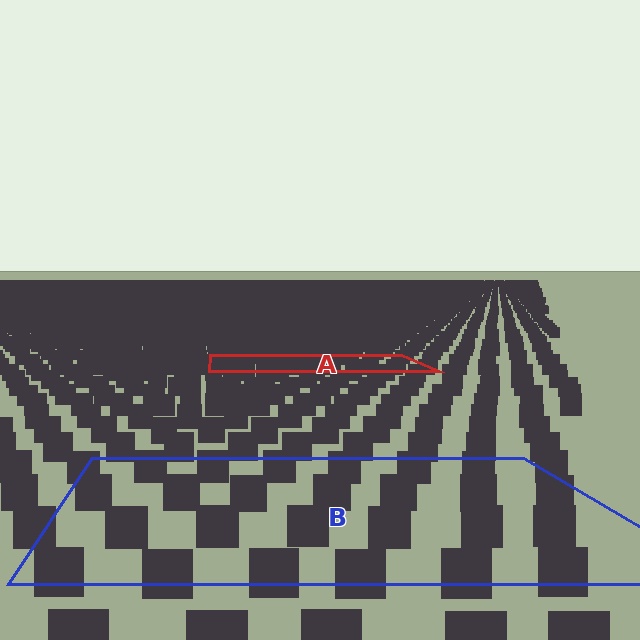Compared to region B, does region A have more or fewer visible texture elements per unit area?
Region A has more texture elements per unit area — they are packed more densely because it is farther away.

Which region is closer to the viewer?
Region B is closer. The texture elements there are larger and more spread out.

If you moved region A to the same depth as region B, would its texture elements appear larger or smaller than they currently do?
They would appear larger. At a closer depth, the same texture elements are projected at a bigger on-screen size.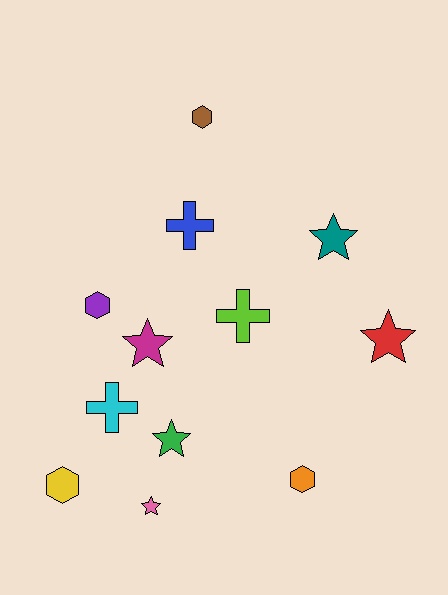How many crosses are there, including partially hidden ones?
There are 3 crosses.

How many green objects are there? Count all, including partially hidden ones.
There is 1 green object.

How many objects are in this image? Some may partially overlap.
There are 12 objects.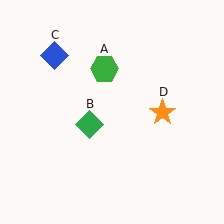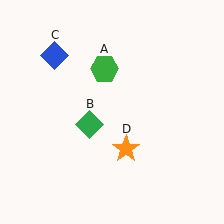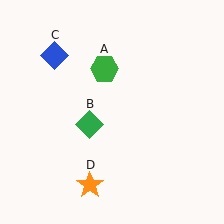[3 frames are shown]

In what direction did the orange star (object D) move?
The orange star (object D) moved down and to the left.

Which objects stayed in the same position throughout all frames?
Green hexagon (object A) and green diamond (object B) and blue diamond (object C) remained stationary.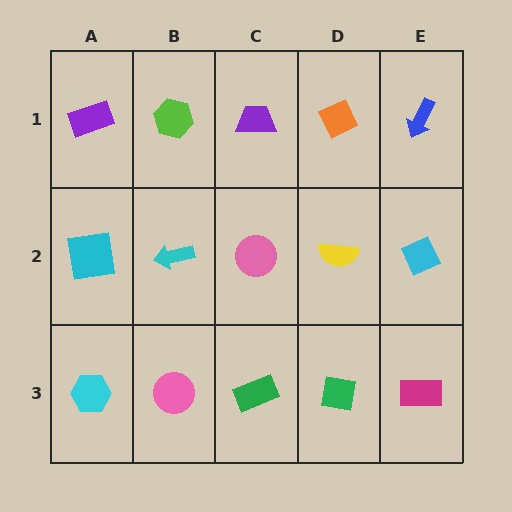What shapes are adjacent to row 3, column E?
A cyan diamond (row 2, column E), a green square (row 3, column D).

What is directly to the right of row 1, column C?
An orange diamond.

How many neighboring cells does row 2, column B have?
4.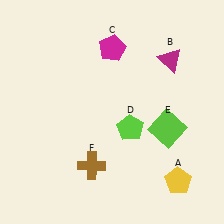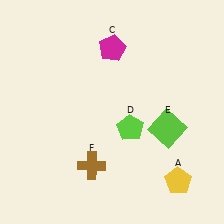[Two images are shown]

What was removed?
The magenta triangle (B) was removed in Image 2.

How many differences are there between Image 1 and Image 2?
There is 1 difference between the two images.